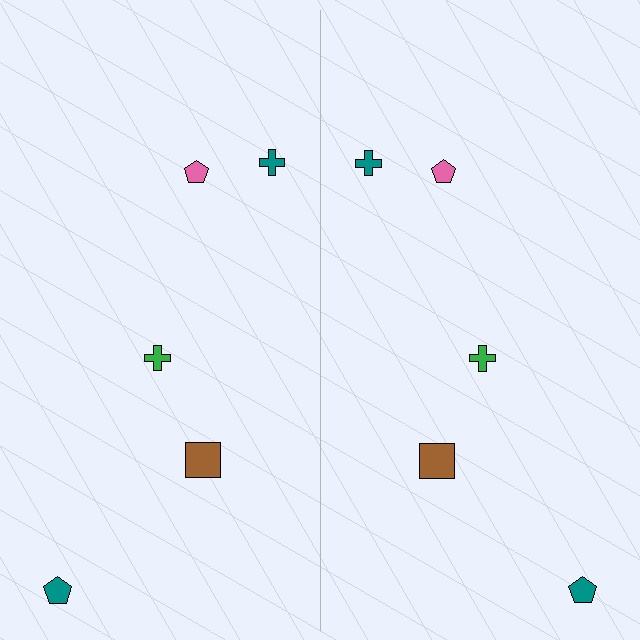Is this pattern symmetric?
Yes, this pattern has bilateral (reflection) symmetry.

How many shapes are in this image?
There are 10 shapes in this image.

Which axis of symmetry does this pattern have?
The pattern has a vertical axis of symmetry running through the center of the image.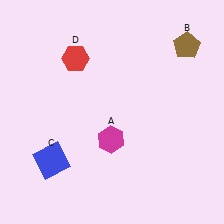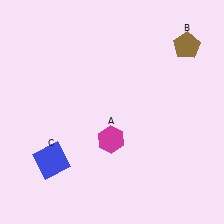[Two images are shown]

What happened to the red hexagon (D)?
The red hexagon (D) was removed in Image 2. It was in the top-left area of Image 1.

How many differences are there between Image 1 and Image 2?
There is 1 difference between the two images.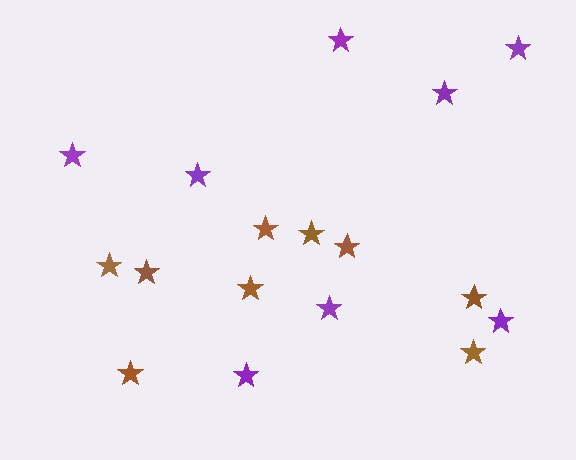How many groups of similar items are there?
There are 2 groups: one group of purple stars (8) and one group of brown stars (9).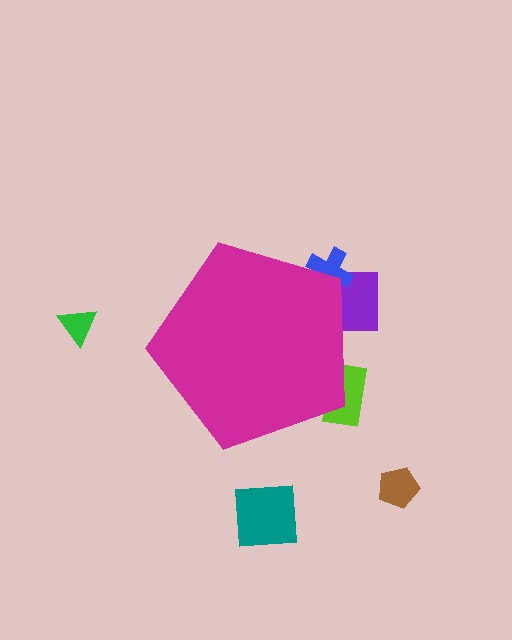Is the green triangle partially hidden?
No, the green triangle is fully visible.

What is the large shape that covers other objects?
A magenta pentagon.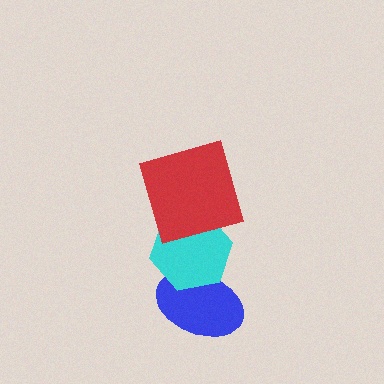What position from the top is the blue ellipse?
The blue ellipse is 3rd from the top.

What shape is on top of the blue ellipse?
The cyan hexagon is on top of the blue ellipse.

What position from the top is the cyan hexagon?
The cyan hexagon is 2nd from the top.